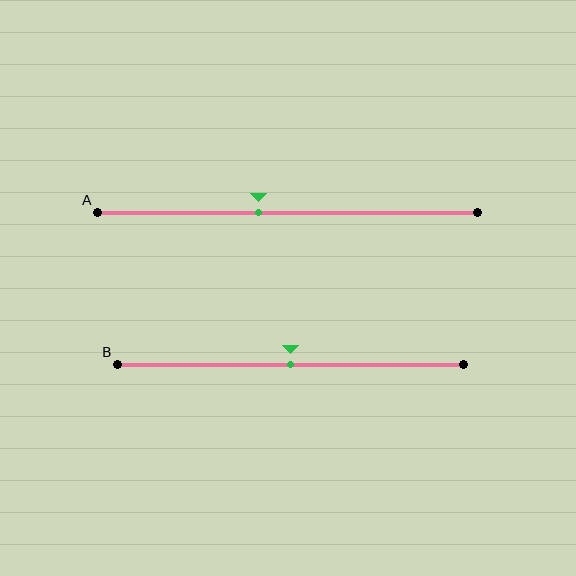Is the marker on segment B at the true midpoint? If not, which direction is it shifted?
Yes, the marker on segment B is at the true midpoint.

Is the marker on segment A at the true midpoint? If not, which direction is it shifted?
No, the marker on segment A is shifted to the left by about 8% of the segment length.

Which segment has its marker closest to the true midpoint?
Segment B has its marker closest to the true midpoint.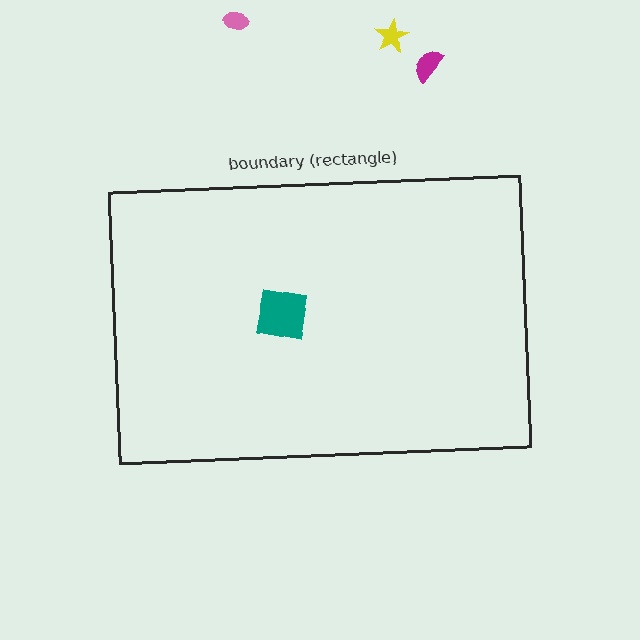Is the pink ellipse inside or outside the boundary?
Outside.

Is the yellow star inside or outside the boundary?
Outside.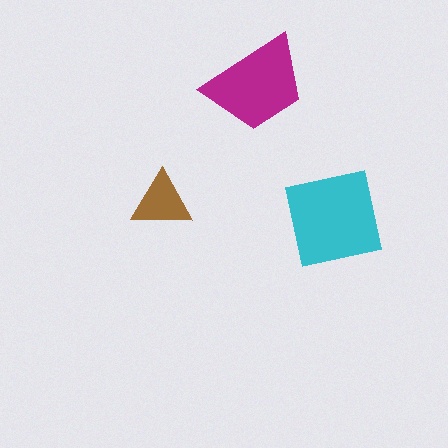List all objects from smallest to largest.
The brown triangle, the magenta trapezoid, the cyan square.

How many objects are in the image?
There are 3 objects in the image.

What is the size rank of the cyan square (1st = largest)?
1st.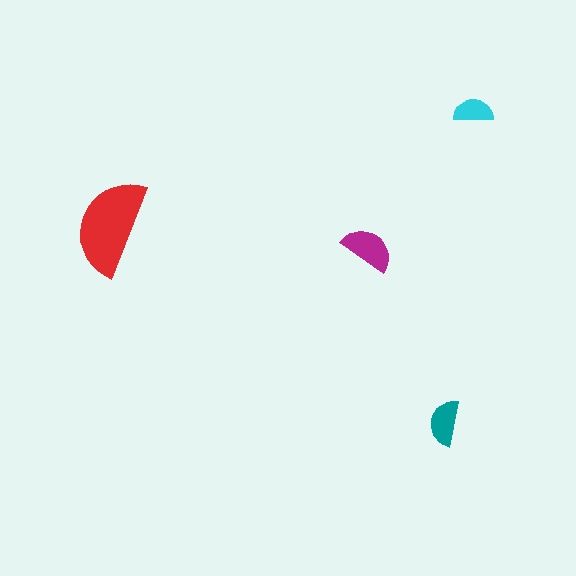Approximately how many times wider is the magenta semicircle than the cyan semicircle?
About 1.5 times wider.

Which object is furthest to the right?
The cyan semicircle is rightmost.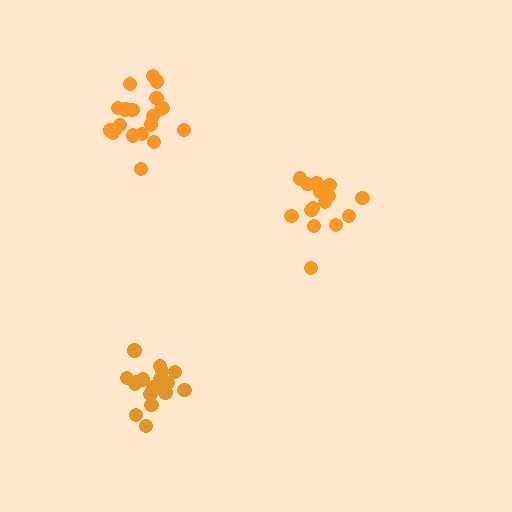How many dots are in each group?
Group 1: 18 dots, Group 2: 20 dots, Group 3: 16 dots (54 total).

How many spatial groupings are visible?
There are 3 spatial groupings.